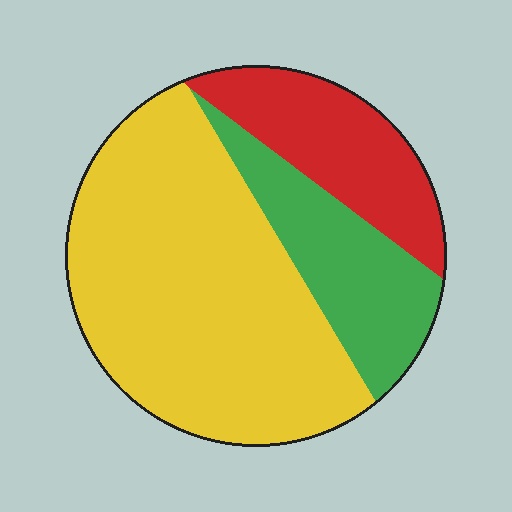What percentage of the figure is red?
Red covers roughly 20% of the figure.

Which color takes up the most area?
Yellow, at roughly 60%.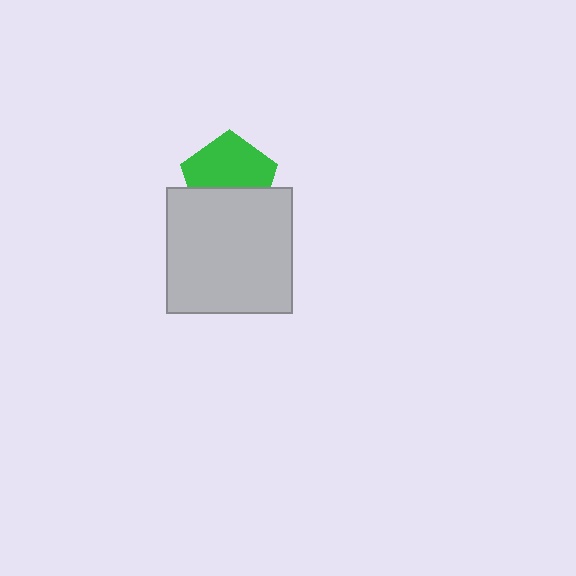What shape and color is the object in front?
The object in front is a light gray square.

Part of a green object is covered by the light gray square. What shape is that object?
It is a pentagon.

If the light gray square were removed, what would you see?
You would see the complete green pentagon.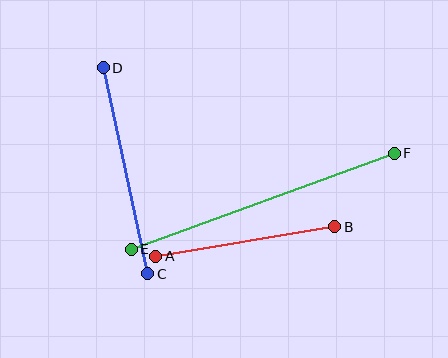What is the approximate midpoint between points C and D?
The midpoint is at approximately (125, 171) pixels.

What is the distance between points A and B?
The distance is approximately 182 pixels.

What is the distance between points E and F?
The distance is approximately 280 pixels.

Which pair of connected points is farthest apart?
Points E and F are farthest apart.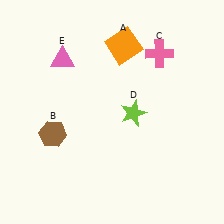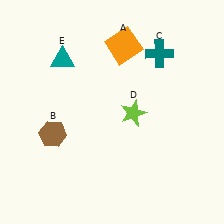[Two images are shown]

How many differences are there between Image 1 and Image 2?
There are 2 differences between the two images.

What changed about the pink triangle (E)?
In Image 1, E is pink. In Image 2, it changed to teal.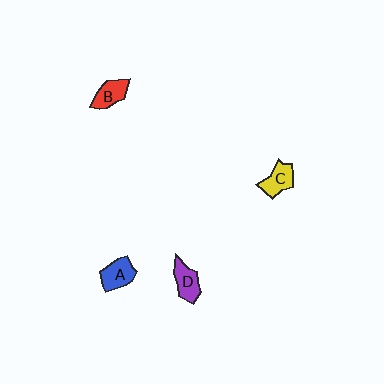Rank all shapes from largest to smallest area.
From largest to smallest: A (blue), C (yellow), D (purple), B (red).